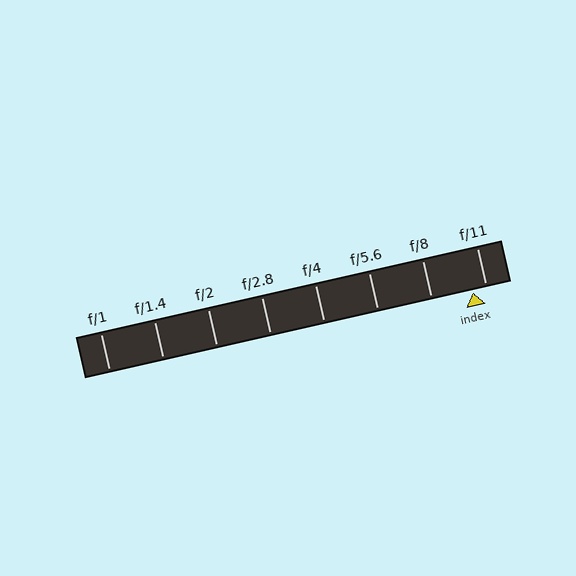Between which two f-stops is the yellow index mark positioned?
The index mark is between f/8 and f/11.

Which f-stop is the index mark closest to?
The index mark is closest to f/11.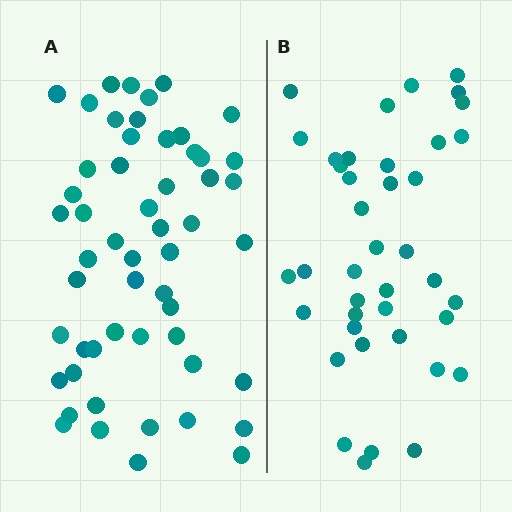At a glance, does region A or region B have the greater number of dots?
Region A (the left region) has more dots.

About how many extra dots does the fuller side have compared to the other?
Region A has approximately 15 more dots than region B.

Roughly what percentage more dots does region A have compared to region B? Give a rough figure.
About 35% more.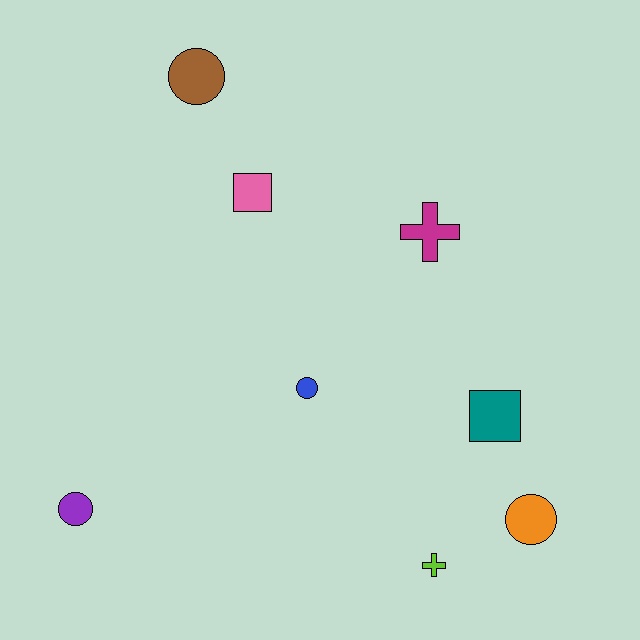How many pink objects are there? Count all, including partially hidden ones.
There is 1 pink object.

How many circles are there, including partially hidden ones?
There are 4 circles.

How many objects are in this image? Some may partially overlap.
There are 8 objects.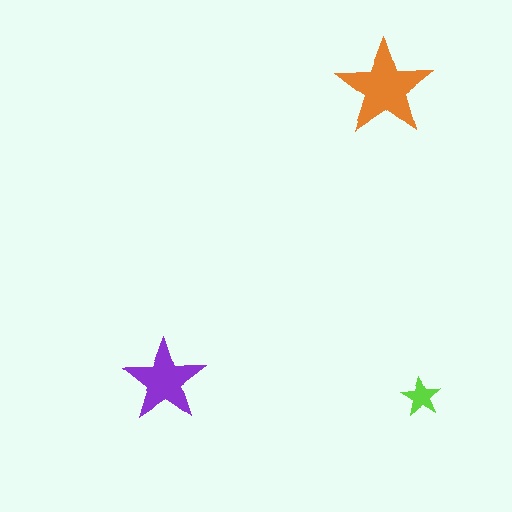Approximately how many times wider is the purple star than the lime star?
About 2 times wider.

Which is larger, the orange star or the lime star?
The orange one.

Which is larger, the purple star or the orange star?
The orange one.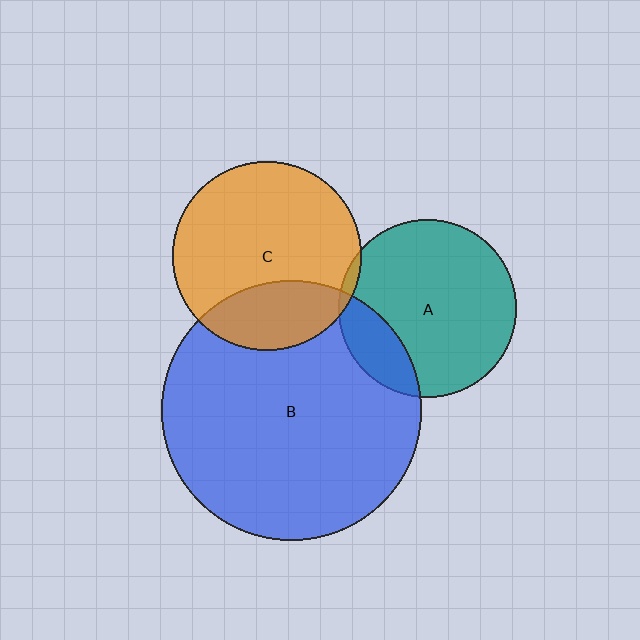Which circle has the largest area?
Circle B (blue).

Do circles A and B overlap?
Yes.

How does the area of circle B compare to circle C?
Approximately 1.9 times.